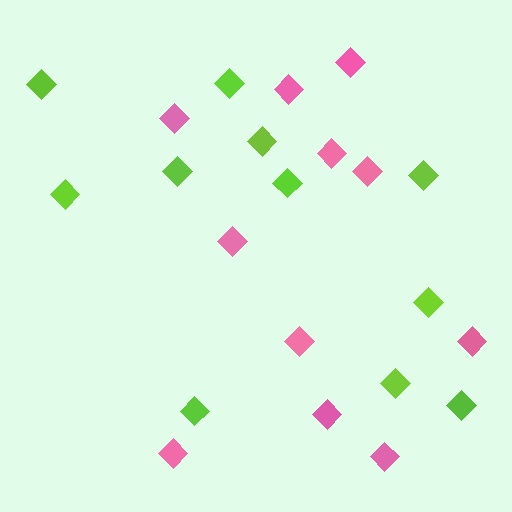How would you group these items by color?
There are 2 groups: one group of pink diamonds (11) and one group of lime diamonds (11).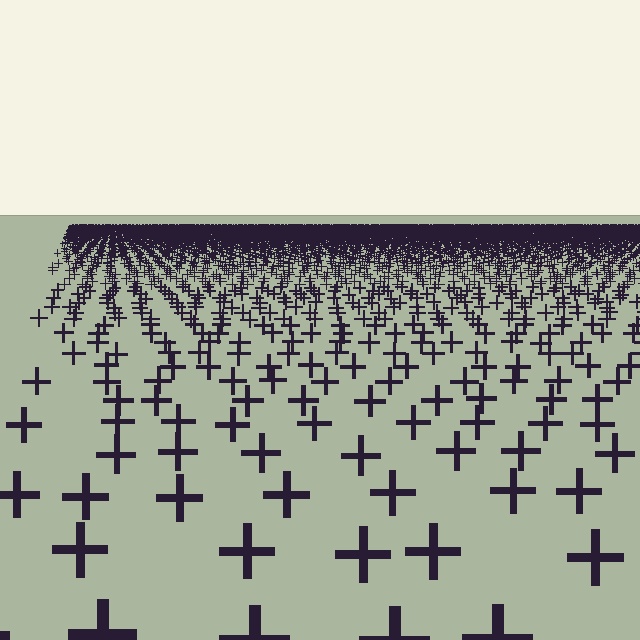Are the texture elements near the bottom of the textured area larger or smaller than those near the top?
Larger. Near the bottom, elements are closer to the viewer and appear at a bigger on-screen size.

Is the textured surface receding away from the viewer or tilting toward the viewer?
The surface is receding away from the viewer. Texture elements get smaller and denser toward the top.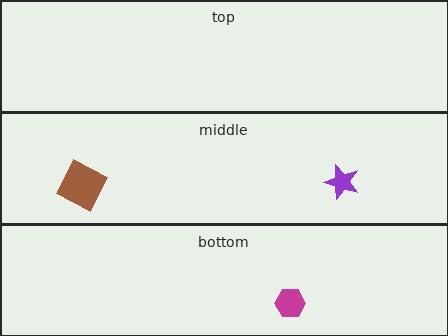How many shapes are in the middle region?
2.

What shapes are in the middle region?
The purple star, the brown square.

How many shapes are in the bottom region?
1.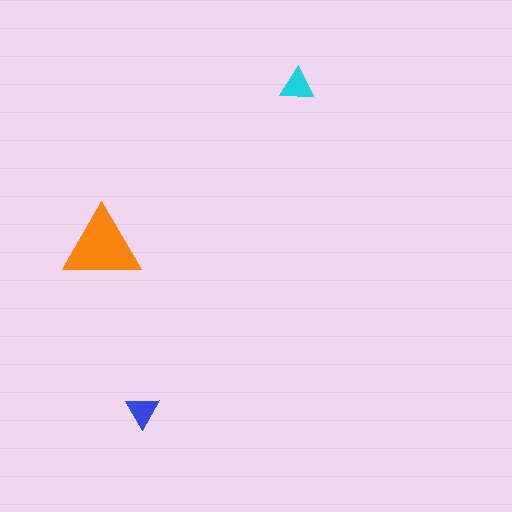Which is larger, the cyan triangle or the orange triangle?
The orange one.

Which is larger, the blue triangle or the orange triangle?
The orange one.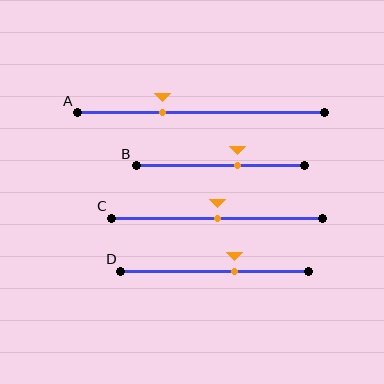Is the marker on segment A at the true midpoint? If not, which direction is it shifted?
No, the marker on segment A is shifted to the left by about 15% of the segment length.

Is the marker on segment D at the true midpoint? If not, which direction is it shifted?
No, the marker on segment D is shifted to the right by about 10% of the segment length.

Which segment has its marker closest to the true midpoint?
Segment C has its marker closest to the true midpoint.